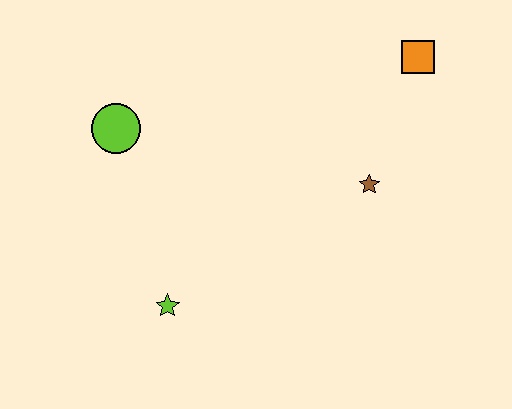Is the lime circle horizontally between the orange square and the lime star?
No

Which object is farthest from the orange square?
The lime star is farthest from the orange square.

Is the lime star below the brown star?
Yes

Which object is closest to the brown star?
The orange square is closest to the brown star.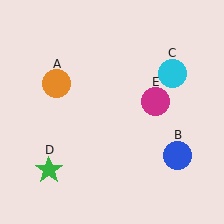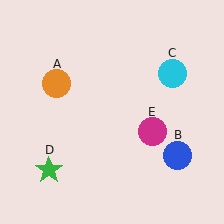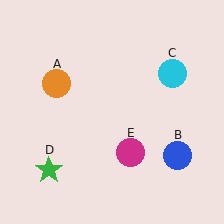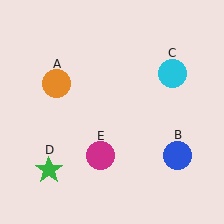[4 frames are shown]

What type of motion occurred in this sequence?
The magenta circle (object E) rotated clockwise around the center of the scene.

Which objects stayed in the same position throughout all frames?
Orange circle (object A) and blue circle (object B) and cyan circle (object C) and green star (object D) remained stationary.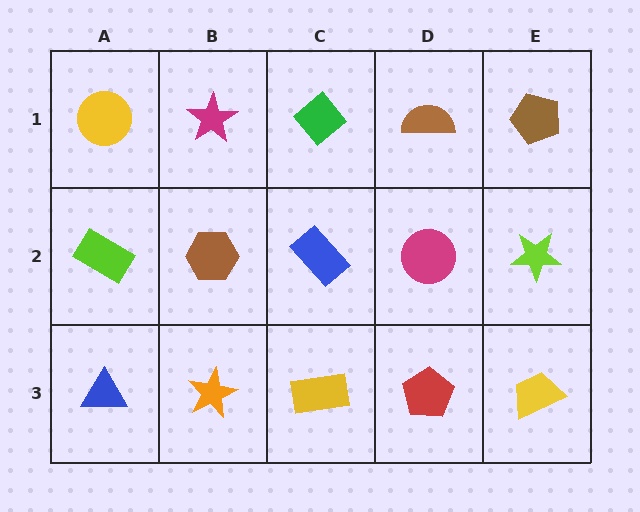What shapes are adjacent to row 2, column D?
A brown semicircle (row 1, column D), a red pentagon (row 3, column D), a blue rectangle (row 2, column C), a lime star (row 2, column E).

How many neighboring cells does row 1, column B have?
3.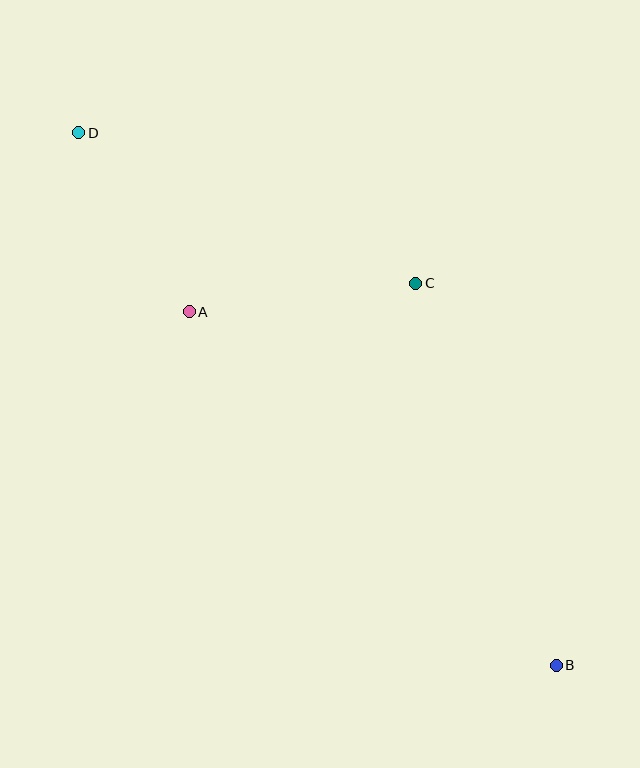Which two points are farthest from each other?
Points B and D are farthest from each other.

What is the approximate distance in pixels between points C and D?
The distance between C and D is approximately 369 pixels.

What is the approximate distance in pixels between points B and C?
The distance between B and C is approximately 407 pixels.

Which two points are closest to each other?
Points A and D are closest to each other.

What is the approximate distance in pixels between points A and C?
The distance between A and C is approximately 228 pixels.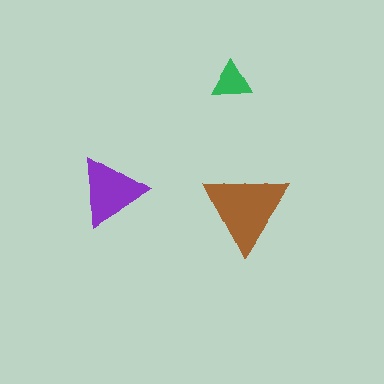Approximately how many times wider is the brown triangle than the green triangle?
About 2 times wider.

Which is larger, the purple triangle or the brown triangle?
The brown one.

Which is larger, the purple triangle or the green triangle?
The purple one.